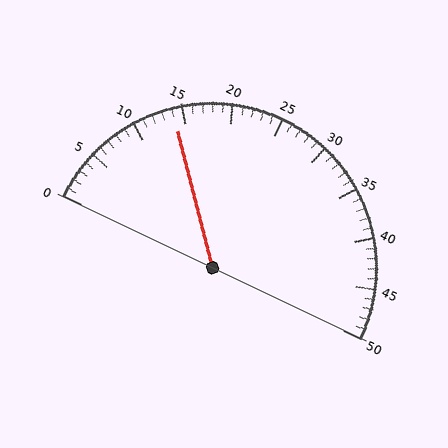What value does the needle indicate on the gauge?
The needle indicates approximately 14.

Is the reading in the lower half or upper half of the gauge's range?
The reading is in the lower half of the range (0 to 50).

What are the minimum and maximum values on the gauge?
The gauge ranges from 0 to 50.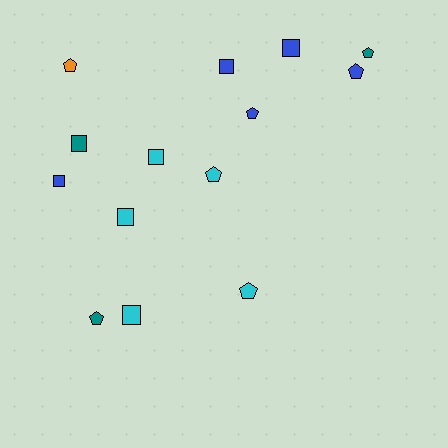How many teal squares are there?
There is 1 teal square.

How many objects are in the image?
There are 14 objects.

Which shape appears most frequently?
Pentagon, with 7 objects.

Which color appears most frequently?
Blue, with 5 objects.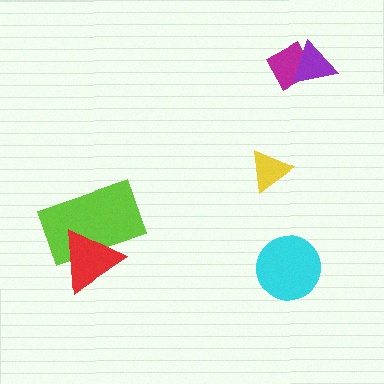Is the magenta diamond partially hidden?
Yes, it is partially covered by another shape.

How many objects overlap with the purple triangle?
1 object overlaps with the purple triangle.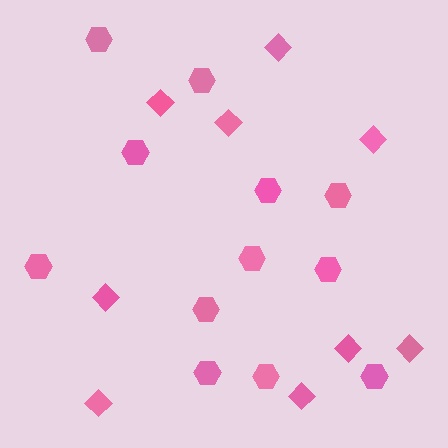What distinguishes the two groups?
There are 2 groups: one group of diamonds (9) and one group of hexagons (12).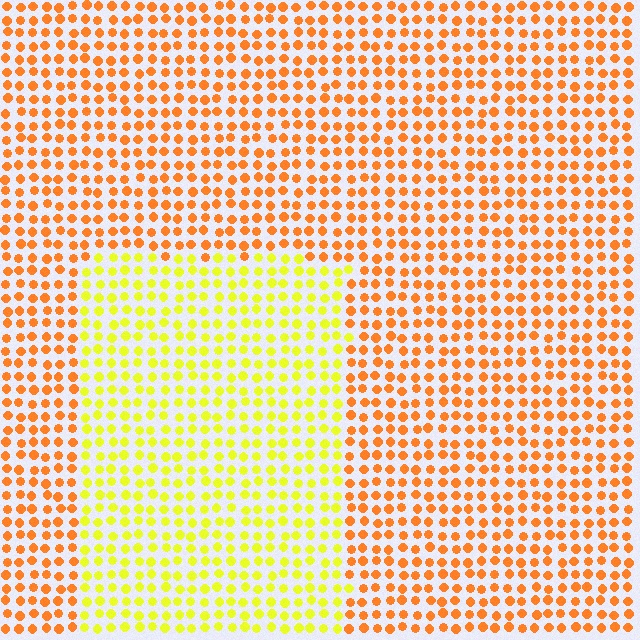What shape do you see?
I see a rectangle.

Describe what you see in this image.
The image is filled with small orange elements in a uniform arrangement. A rectangle-shaped region is visible where the elements are tinted to a slightly different hue, forming a subtle color boundary.